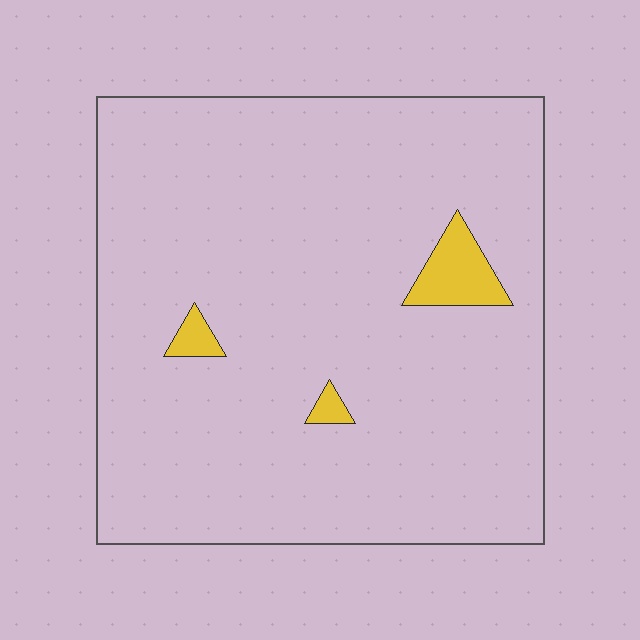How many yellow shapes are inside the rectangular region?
3.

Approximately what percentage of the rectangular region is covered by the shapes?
Approximately 5%.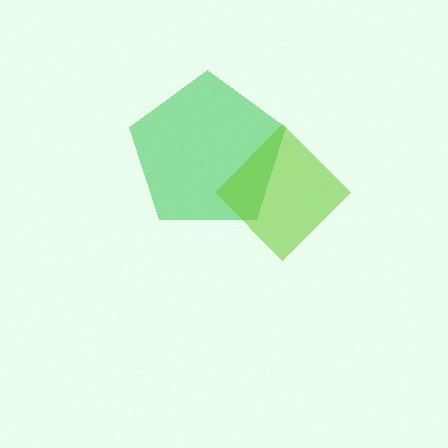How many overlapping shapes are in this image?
There are 2 overlapping shapes in the image.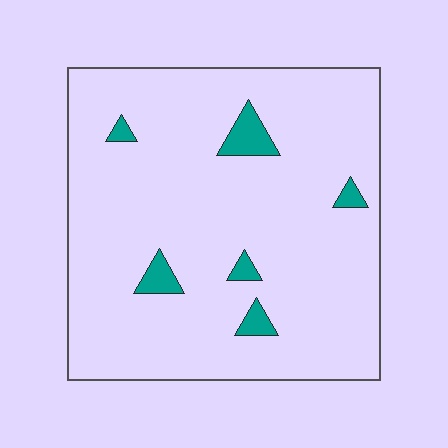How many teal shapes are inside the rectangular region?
6.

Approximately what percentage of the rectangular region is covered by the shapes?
Approximately 5%.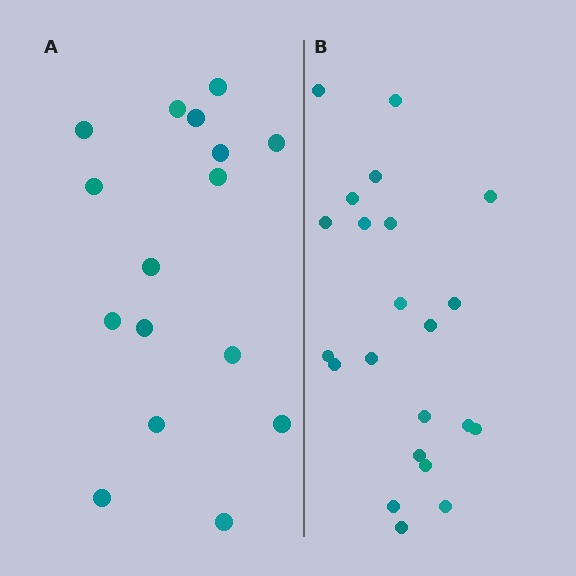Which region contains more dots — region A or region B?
Region B (the right region) has more dots.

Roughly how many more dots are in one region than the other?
Region B has about 6 more dots than region A.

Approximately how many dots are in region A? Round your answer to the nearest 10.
About 20 dots. (The exact count is 16, which rounds to 20.)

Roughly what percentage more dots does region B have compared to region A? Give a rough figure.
About 40% more.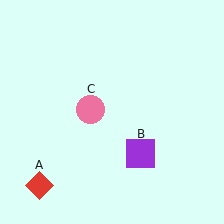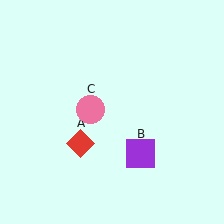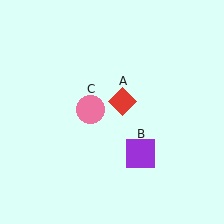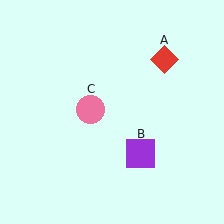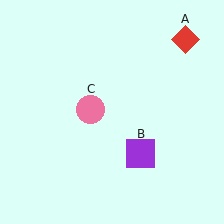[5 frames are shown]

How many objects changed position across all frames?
1 object changed position: red diamond (object A).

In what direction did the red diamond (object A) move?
The red diamond (object A) moved up and to the right.